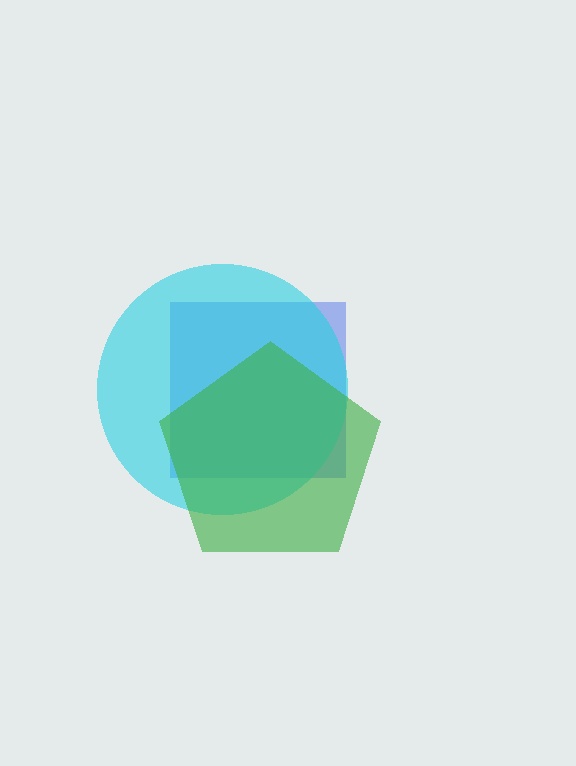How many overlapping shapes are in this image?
There are 3 overlapping shapes in the image.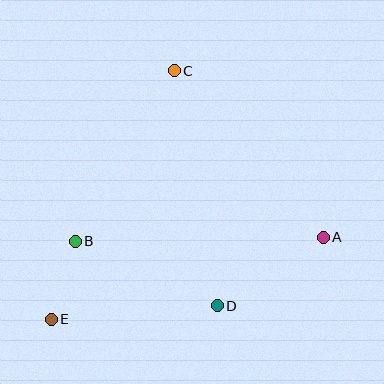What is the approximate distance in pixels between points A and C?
The distance between A and C is approximately 223 pixels.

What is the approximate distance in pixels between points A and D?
The distance between A and D is approximately 126 pixels.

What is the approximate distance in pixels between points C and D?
The distance between C and D is approximately 239 pixels.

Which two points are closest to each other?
Points B and E are closest to each other.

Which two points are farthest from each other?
Points A and E are farthest from each other.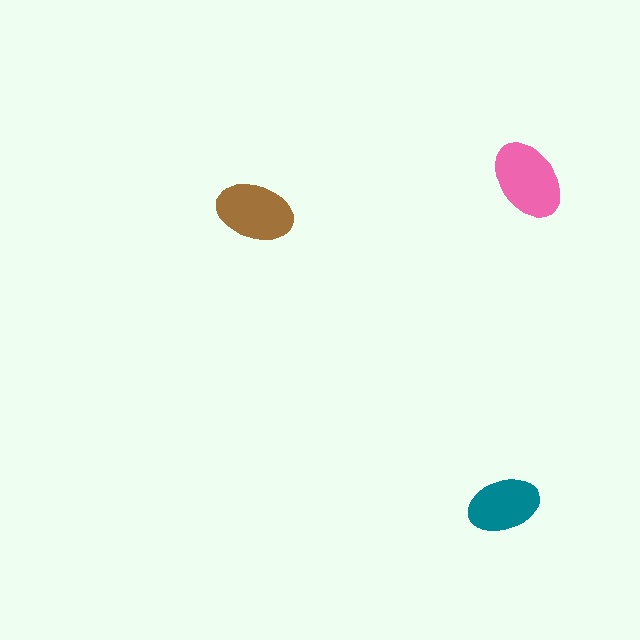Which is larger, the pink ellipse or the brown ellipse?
The pink one.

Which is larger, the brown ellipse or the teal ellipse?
The brown one.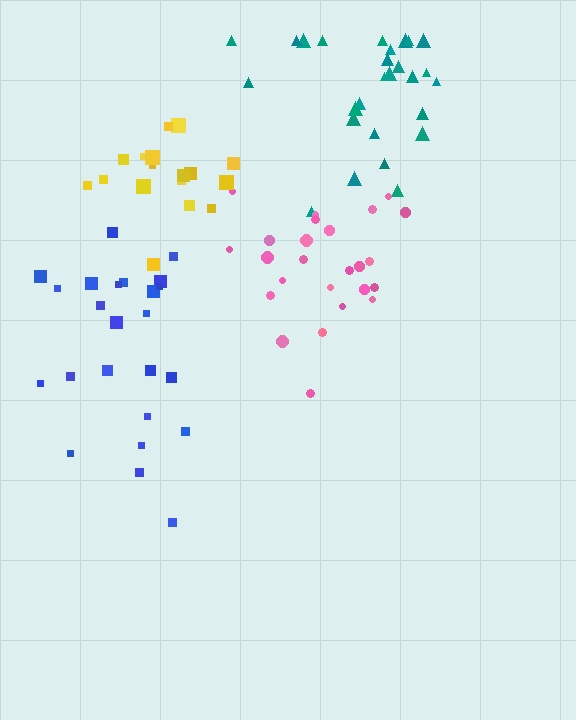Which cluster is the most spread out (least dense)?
Blue.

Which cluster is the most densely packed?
Pink.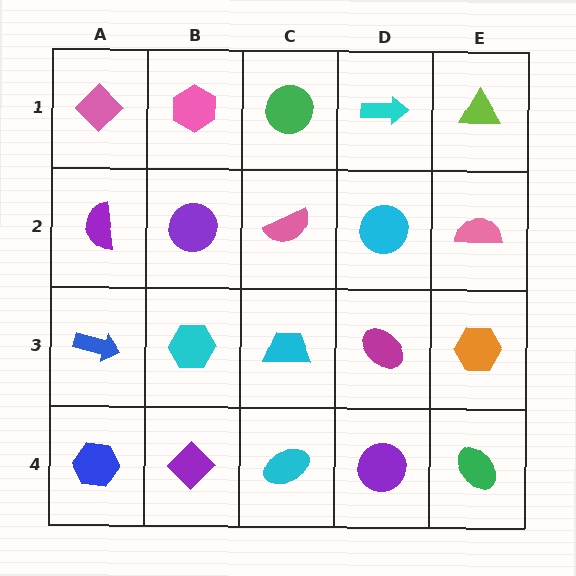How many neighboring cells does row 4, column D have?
3.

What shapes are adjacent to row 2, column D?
A cyan arrow (row 1, column D), a magenta ellipse (row 3, column D), a pink semicircle (row 2, column C), a pink semicircle (row 2, column E).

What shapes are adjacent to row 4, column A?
A blue arrow (row 3, column A), a purple diamond (row 4, column B).